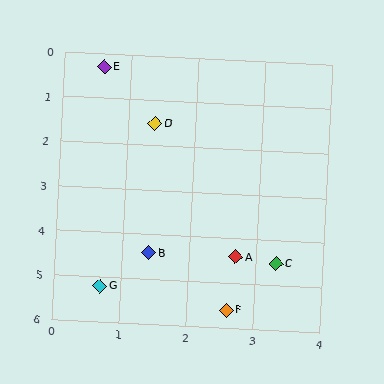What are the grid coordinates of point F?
Point F is at approximately (2.6, 5.6).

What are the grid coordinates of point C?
Point C is at approximately (3.3, 4.5).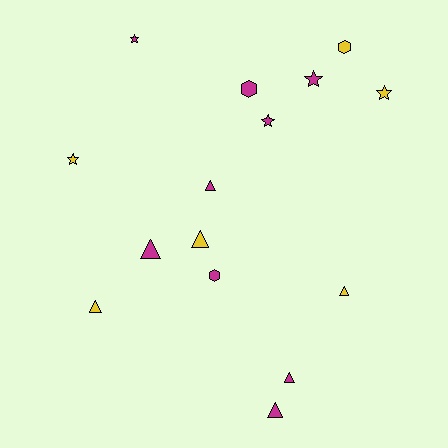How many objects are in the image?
There are 15 objects.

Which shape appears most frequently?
Triangle, with 7 objects.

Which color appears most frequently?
Magenta, with 9 objects.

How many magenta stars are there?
There are 3 magenta stars.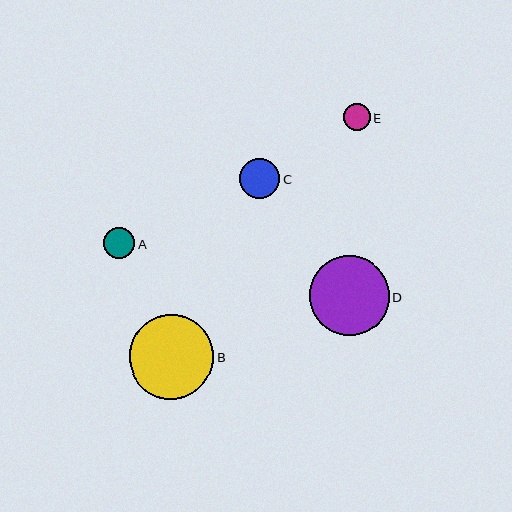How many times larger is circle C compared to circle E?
Circle C is approximately 1.5 times the size of circle E.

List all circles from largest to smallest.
From largest to smallest: B, D, C, A, E.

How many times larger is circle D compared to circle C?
Circle D is approximately 2.0 times the size of circle C.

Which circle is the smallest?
Circle E is the smallest with a size of approximately 27 pixels.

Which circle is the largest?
Circle B is the largest with a size of approximately 85 pixels.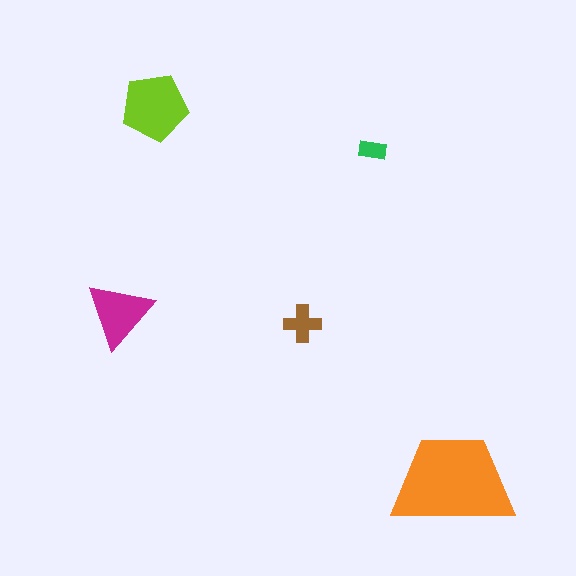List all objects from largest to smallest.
The orange trapezoid, the lime pentagon, the magenta triangle, the brown cross, the green rectangle.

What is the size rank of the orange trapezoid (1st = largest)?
1st.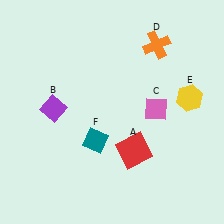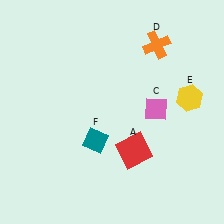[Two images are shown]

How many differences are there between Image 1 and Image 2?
There is 1 difference between the two images.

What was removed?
The purple diamond (B) was removed in Image 2.